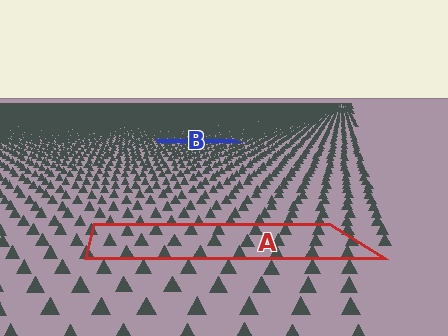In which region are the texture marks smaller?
The texture marks are smaller in region B, because it is farther away.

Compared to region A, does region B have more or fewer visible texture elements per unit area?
Region B has more texture elements per unit area — they are packed more densely because it is farther away.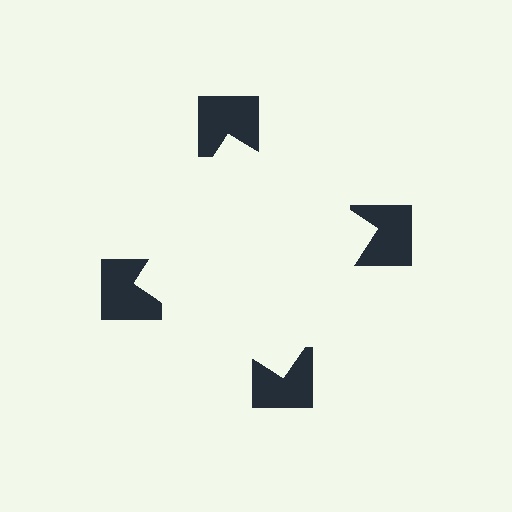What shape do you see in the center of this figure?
An illusory square — its edges are inferred from the aligned wedge cuts in the notched squares, not physically drawn.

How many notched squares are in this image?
There are 4 — one at each vertex of the illusory square.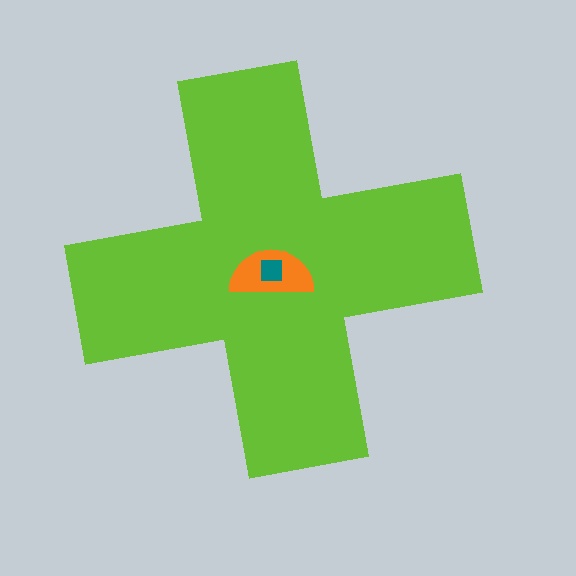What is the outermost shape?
The lime cross.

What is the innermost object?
The teal square.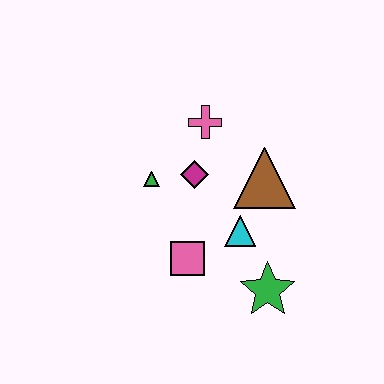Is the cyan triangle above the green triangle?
No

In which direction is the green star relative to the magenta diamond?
The green star is below the magenta diamond.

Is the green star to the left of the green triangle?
No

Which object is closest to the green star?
The cyan triangle is closest to the green star.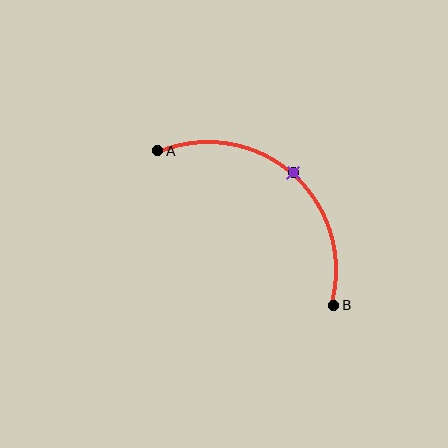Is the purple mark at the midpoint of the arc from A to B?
Yes. The purple mark lies on the arc at equal arc-length from both A and B — it is the arc midpoint.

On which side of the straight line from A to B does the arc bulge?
The arc bulges above and to the right of the straight line connecting A and B.